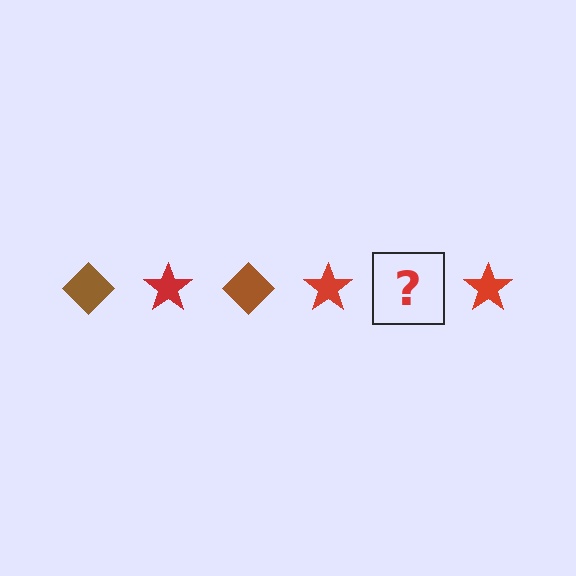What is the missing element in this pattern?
The missing element is a brown diamond.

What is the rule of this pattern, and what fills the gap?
The rule is that the pattern alternates between brown diamond and red star. The gap should be filled with a brown diamond.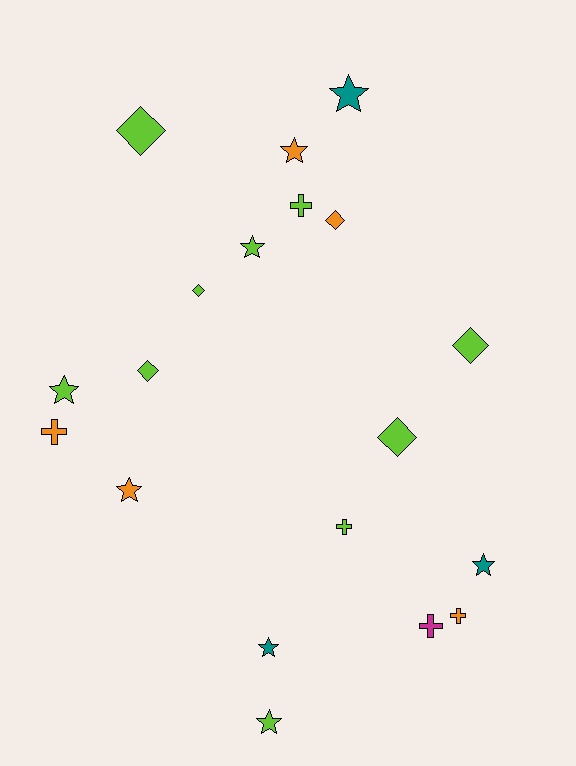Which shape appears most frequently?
Star, with 8 objects.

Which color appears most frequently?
Lime, with 10 objects.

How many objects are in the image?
There are 19 objects.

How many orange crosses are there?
There are 2 orange crosses.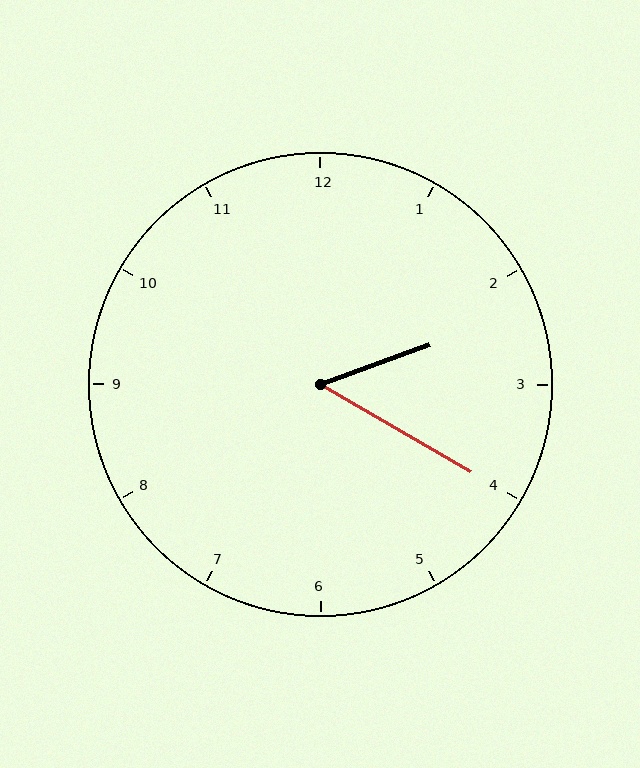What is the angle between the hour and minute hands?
Approximately 50 degrees.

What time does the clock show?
2:20.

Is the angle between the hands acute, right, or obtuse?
It is acute.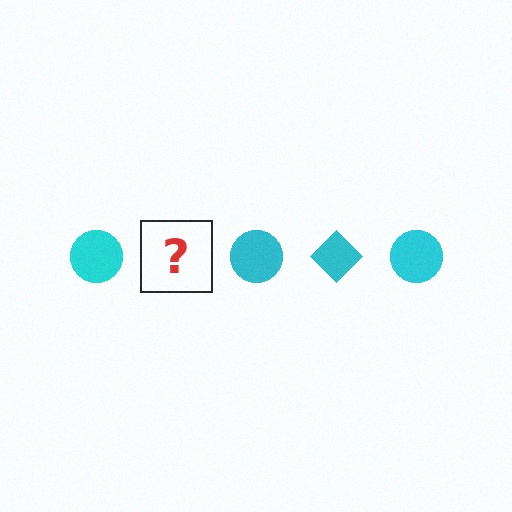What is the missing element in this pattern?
The missing element is a cyan diamond.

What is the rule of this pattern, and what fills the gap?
The rule is that the pattern cycles through circle, diamond shapes in cyan. The gap should be filled with a cyan diamond.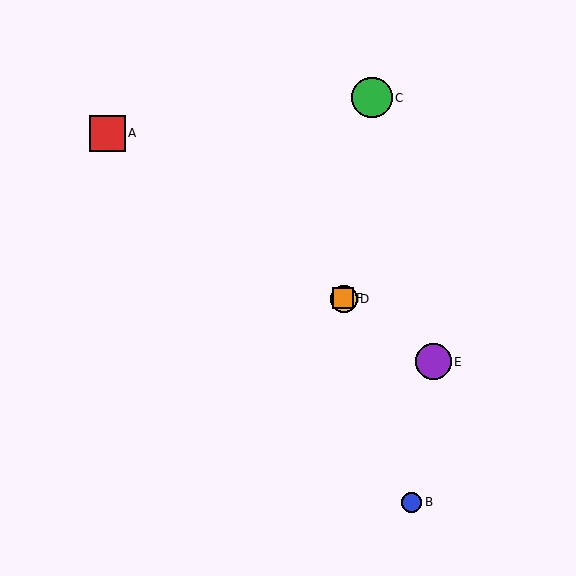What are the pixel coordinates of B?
Object B is at (412, 502).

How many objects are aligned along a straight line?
4 objects (A, D, E, F) are aligned along a straight line.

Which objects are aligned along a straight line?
Objects A, D, E, F are aligned along a straight line.